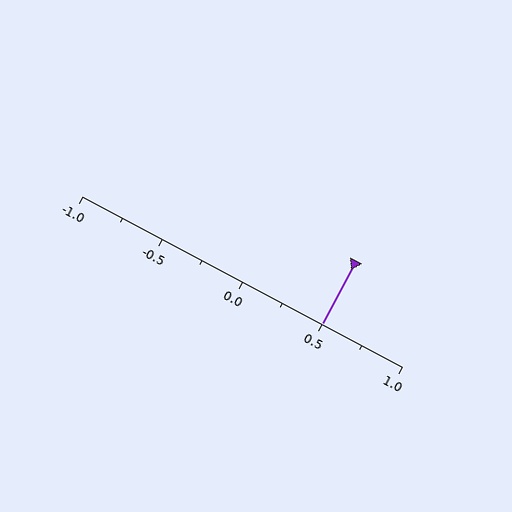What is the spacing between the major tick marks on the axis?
The major ticks are spaced 0.5 apart.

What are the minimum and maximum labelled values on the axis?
The axis runs from -1.0 to 1.0.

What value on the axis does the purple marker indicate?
The marker indicates approximately 0.5.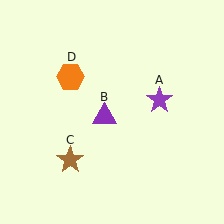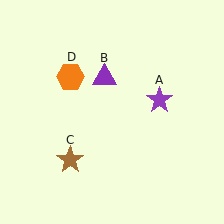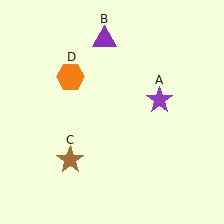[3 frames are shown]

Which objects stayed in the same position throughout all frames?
Purple star (object A) and brown star (object C) and orange hexagon (object D) remained stationary.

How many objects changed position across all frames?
1 object changed position: purple triangle (object B).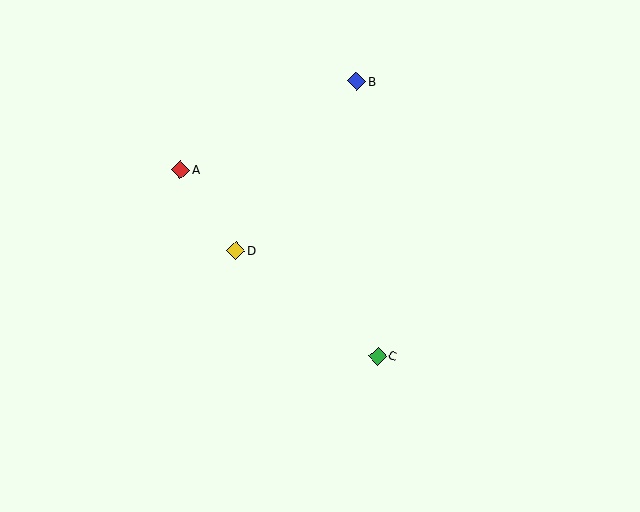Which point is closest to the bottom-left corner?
Point D is closest to the bottom-left corner.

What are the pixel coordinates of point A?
Point A is at (180, 170).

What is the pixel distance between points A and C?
The distance between A and C is 271 pixels.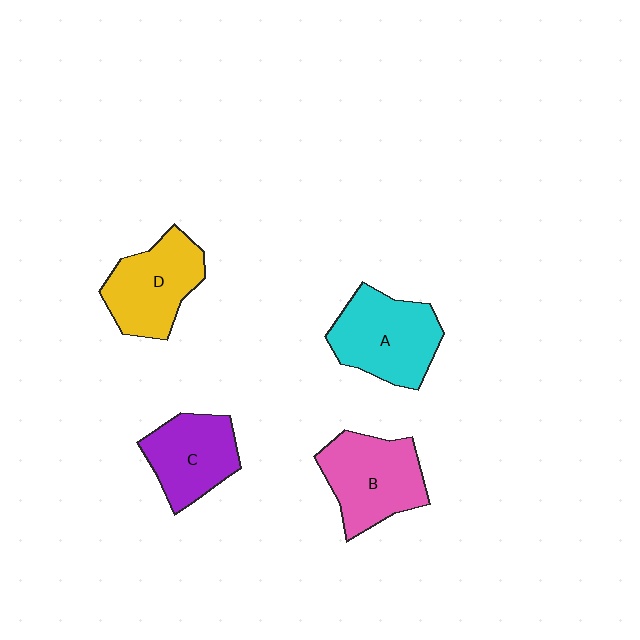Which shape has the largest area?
Shape A (cyan).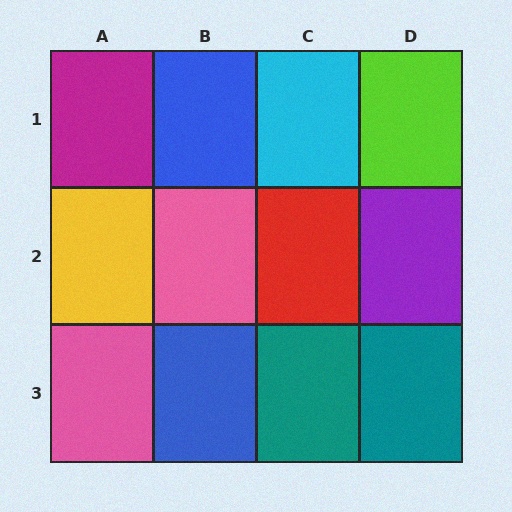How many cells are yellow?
1 cell is yellow.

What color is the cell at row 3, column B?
Blue.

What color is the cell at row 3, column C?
Teal.